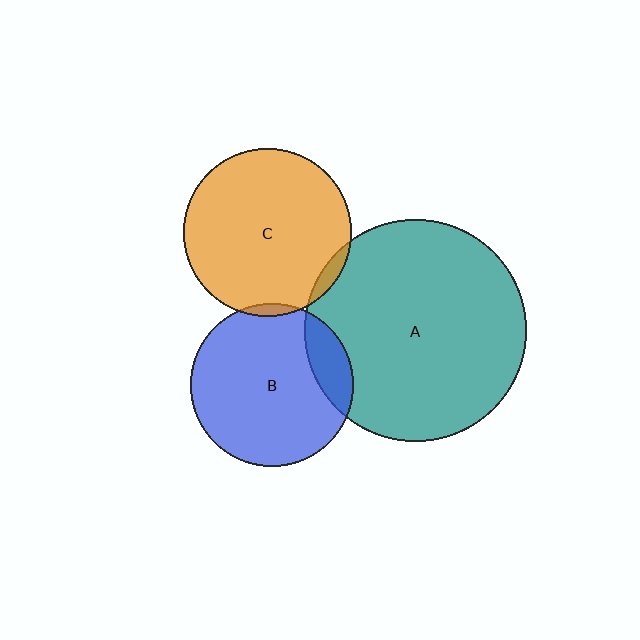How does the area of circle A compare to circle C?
Approximately 1.8 times.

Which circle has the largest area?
Circle A (teal).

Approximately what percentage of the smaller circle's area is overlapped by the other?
Approximately 5%.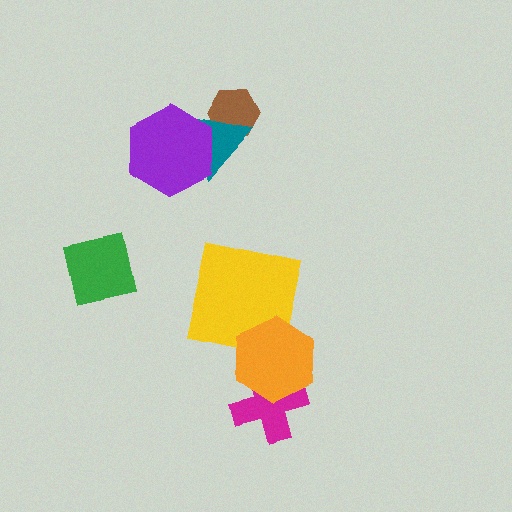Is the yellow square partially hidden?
Yes, it is partially covered by another shape.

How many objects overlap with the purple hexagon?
1 object overlaps with the purple hexagon.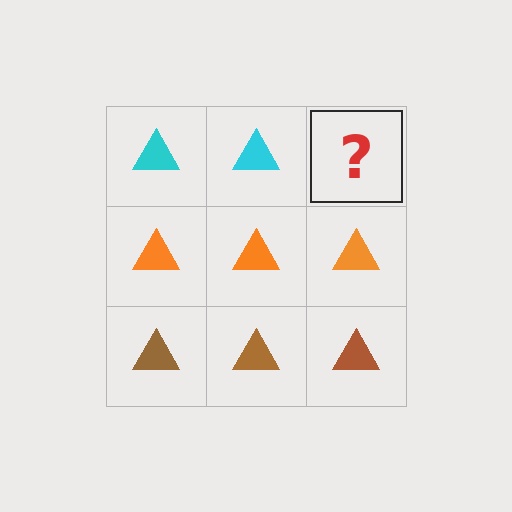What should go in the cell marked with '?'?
The missing cell should contain a cyan triangle.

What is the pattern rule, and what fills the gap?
The rule is that each row has a consistent color. The gap should be filled with a cyan triangle.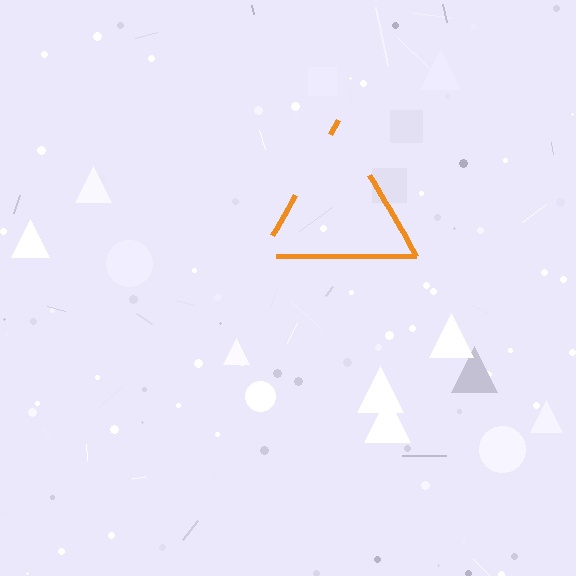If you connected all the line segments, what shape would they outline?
They would outline a triangle.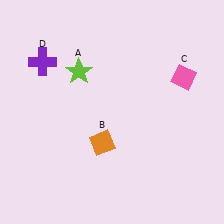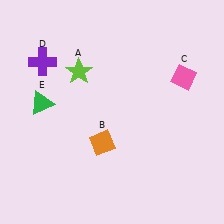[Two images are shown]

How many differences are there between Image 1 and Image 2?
There is 1 difference between the two images.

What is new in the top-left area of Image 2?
A green triangle (E) was added in the top-left area of Image 2.